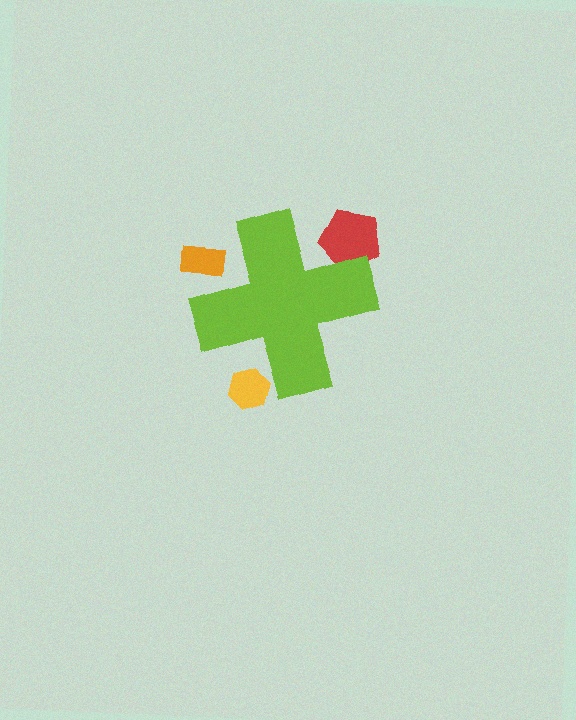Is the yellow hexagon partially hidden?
Yes, the yellow hexagon is partially hidden behind the lime cross.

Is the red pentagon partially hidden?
Yes, the red pentagon is partially hidden behind the lime cross.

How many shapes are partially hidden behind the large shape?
3 shapes are partially hidden.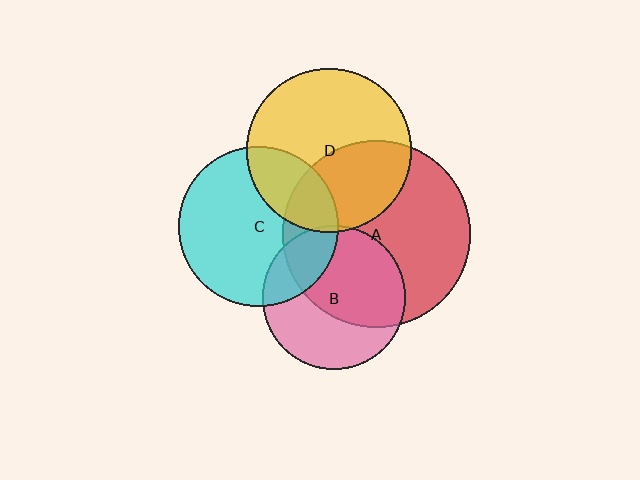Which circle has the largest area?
Circle A (red).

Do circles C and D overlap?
Yes.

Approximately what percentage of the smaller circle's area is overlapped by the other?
Approximately 25%.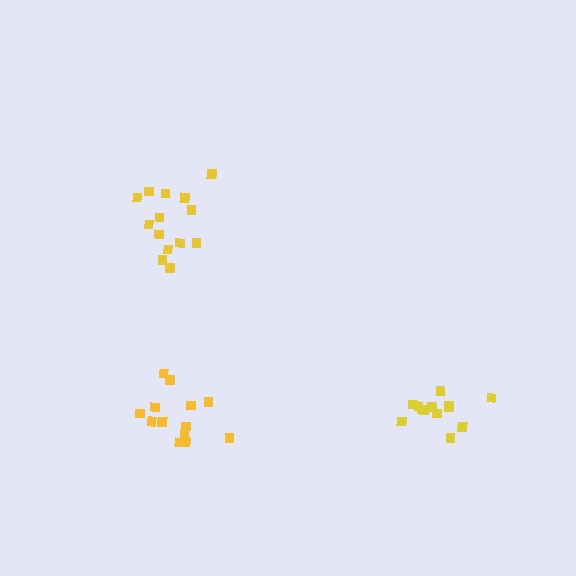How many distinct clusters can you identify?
There are 3 distinct clusters.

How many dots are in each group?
Group 1: 14 dots, Group 2: 13 dots, Group 3: 14 dots (41 total).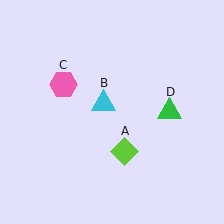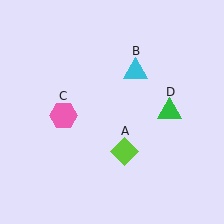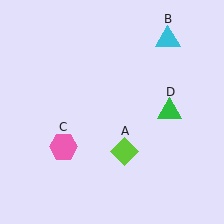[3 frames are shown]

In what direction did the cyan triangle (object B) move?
The cyan triangle (object B) moved up and to the right.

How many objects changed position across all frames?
2 objects changed position: cyan triangle (object B), pink hexagon (object C).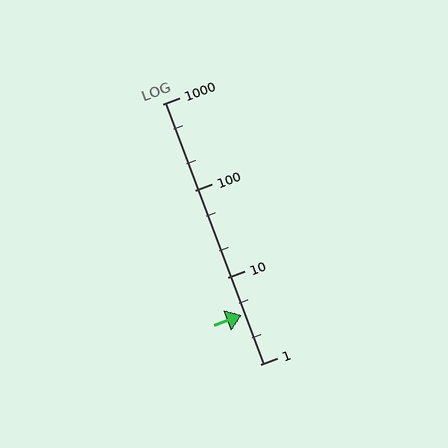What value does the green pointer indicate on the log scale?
The pointer indicates approximately 3.7.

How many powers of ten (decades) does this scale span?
The scale spans 3 decades, from 1 to 1000.